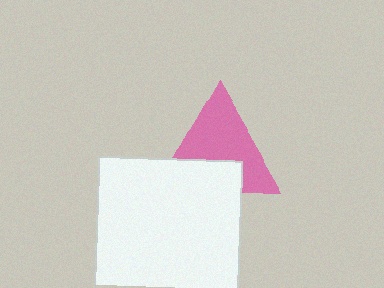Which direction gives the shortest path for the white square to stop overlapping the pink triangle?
Moving down gives the shortest separation.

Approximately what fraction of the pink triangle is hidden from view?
Roughly 35% of the pink triangle is hidden behind the white square.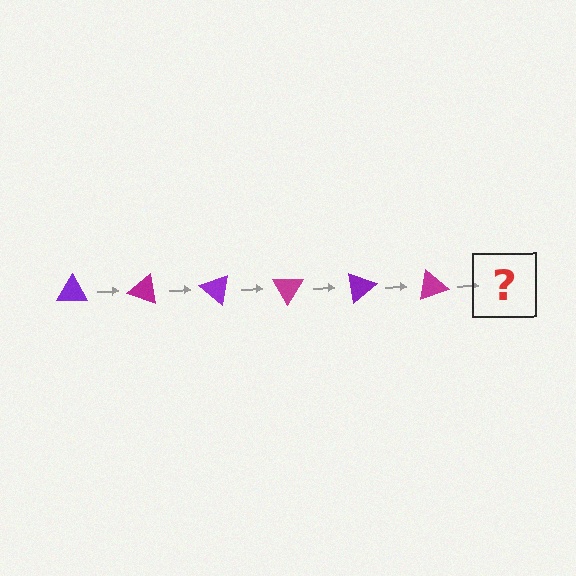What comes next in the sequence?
The next element should be a purple triangle, rotated 120 degrees from the start.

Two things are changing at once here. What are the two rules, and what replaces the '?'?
The two rules are that it rotates 20 degrees each step and the color cycles through purple and magenta. The '?' should be a purple triangle, rotated 120 degrees from the start.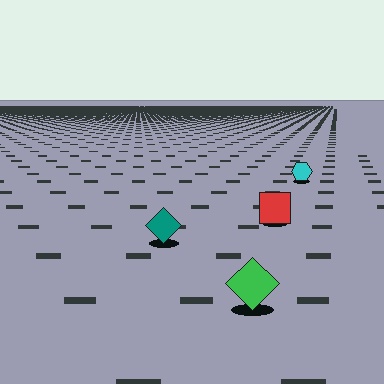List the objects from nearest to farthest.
From nearest to farthest: the green diamond, the teal diamond, the red square, the cyan hexagon.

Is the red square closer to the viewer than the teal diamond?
No. The teal diamond is closer — you can tell from the texture gradient: the ground texture is coarser near it.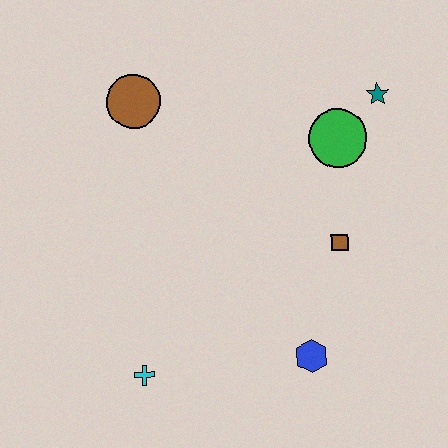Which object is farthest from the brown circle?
The blue hexagon is farthest from the brown circle.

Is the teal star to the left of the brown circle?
No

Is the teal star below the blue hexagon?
No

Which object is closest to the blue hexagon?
The brown square is closest to the blue hexagon.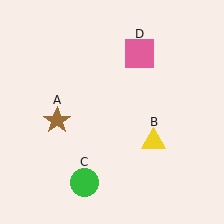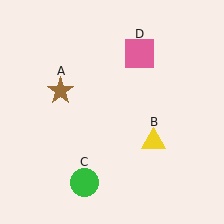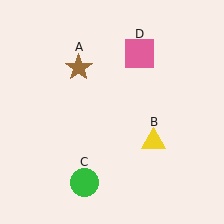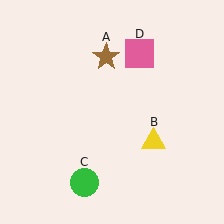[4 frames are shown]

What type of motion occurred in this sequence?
The brown star (object A) rotated clockwise around the center of the scene.